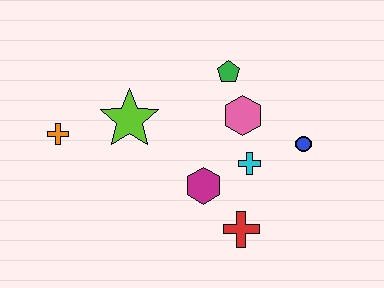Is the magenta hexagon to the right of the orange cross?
Yes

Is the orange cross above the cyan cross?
Yes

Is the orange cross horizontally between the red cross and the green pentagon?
No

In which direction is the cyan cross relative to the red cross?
The cyan cross is above the red cross.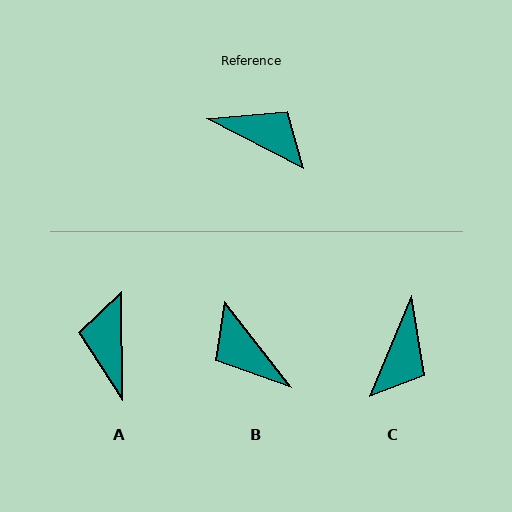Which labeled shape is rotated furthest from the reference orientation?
B, about 156 degrees away.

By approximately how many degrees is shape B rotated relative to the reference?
Approximately 156 degrees counter-clockwise.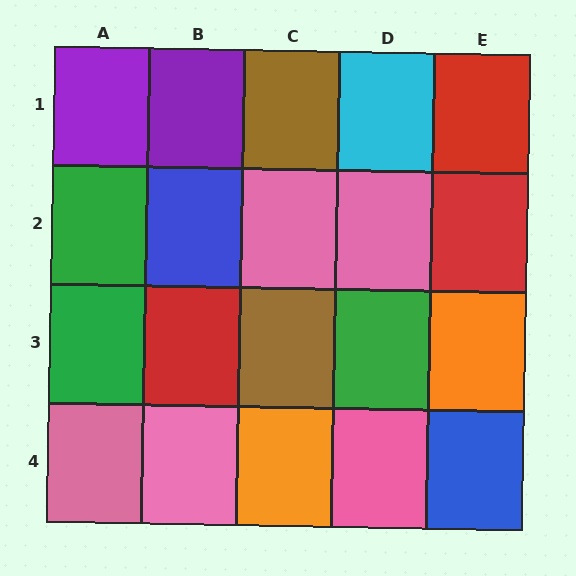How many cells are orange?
2 cells are orange.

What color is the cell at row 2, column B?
Blue.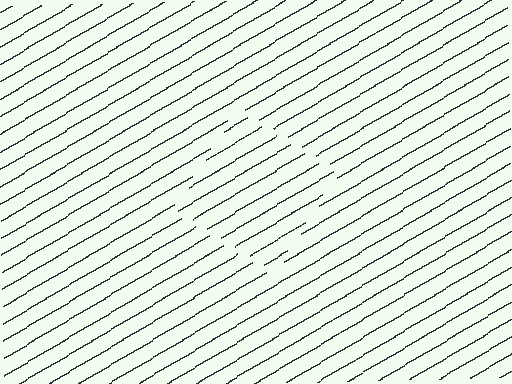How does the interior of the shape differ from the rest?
The interior of the shape contains the same grating, shifted by half a period — the contour is defined by the phase discontinuity where line-ends from the inner and outer gratings abut.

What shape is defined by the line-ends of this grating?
An illusory square. The interior of the shape contains the same grating, shifted by half a period — the contour is defined by the phase discontinuity where line-ends from the inner and outer gratings abut.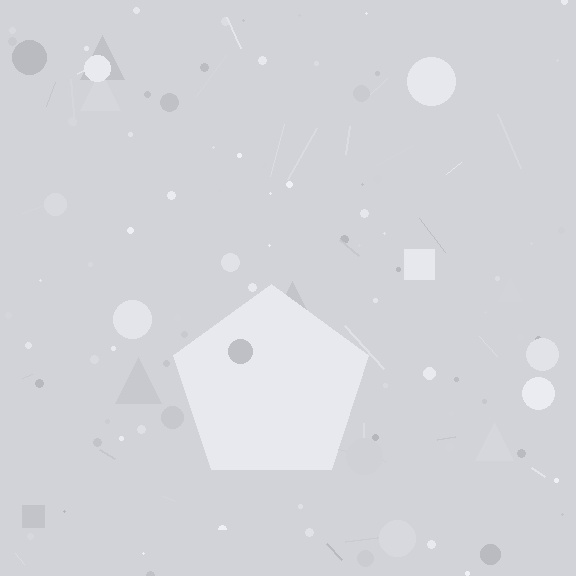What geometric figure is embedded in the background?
A pentagon is embedded in the background.